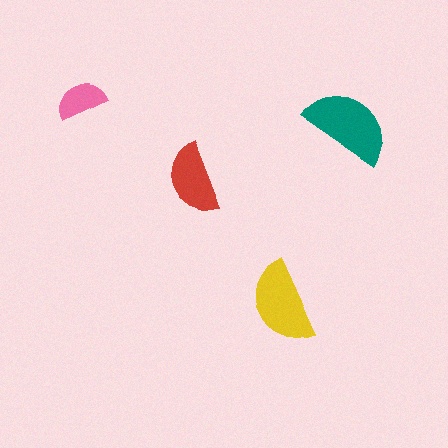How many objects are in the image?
There are 4 objects in the image.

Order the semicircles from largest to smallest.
the teal one, the yellow one, the red one, the pink one.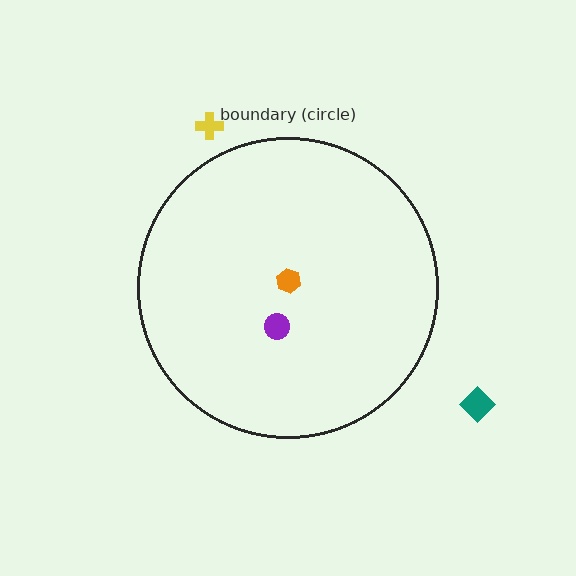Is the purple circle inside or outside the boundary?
Inside.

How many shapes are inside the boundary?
2 inside, 2 outside.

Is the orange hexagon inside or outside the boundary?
Inside.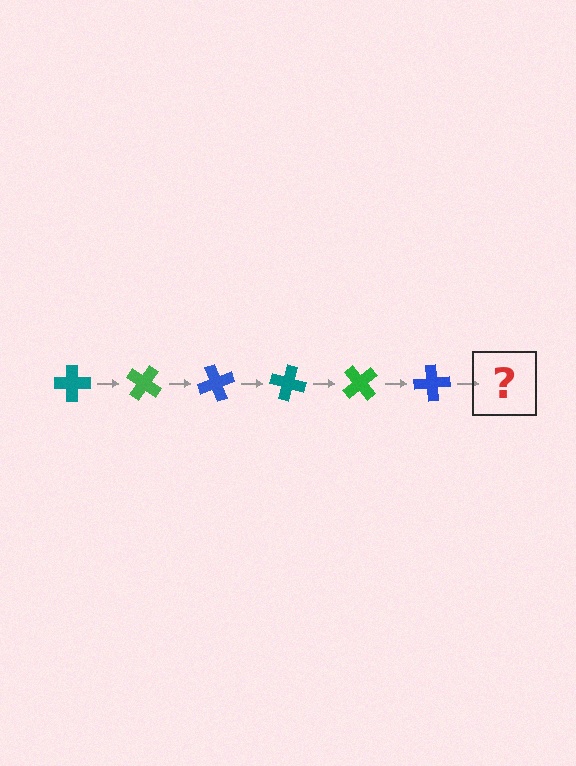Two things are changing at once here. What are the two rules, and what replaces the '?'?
The two rules are that it rotates 35 degrees each step and the color cycles through teal, green, and blue. The '?' should be a teal cross, rotated 210 degrees from the start.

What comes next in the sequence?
The next element should be a teal cross, rotated 210 degrees from the start.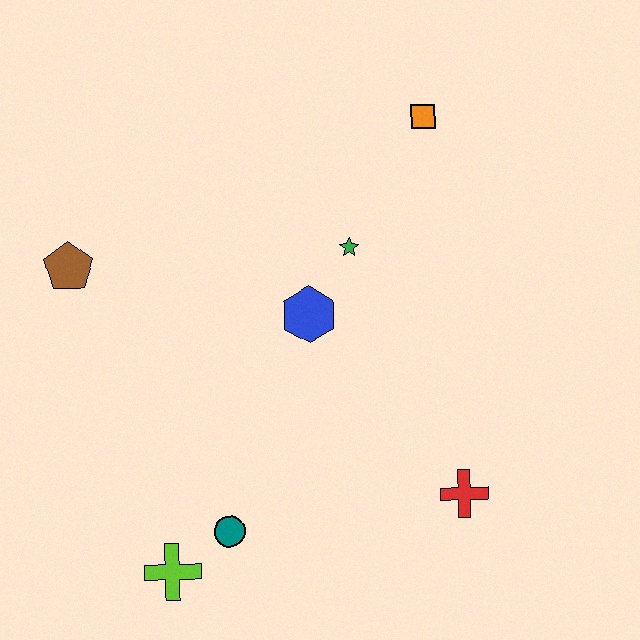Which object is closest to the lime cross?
The teal circle is closest to the lime cross.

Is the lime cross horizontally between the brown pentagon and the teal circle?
Yes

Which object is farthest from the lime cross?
The orange square is farthest from the lime cross.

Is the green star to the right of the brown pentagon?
Yes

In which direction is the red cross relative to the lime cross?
The red cross is to the right of the lime cross.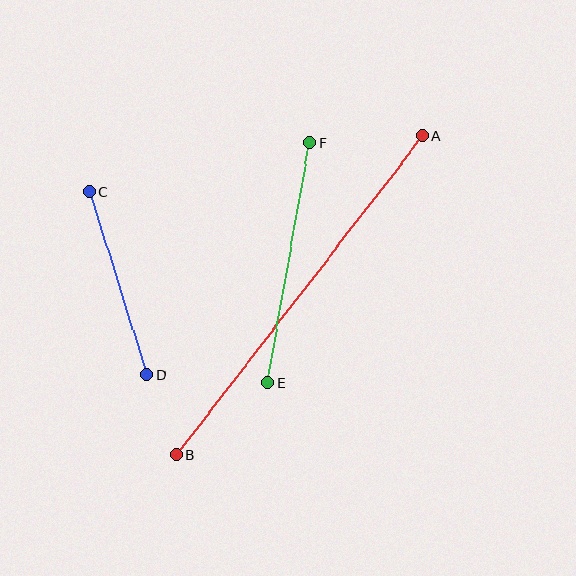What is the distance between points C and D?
The distance is approximately 191 pixels.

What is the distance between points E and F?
The distance is approximately 245 pixels.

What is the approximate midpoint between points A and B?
The midpoint is at approximately (299, 295) pixels.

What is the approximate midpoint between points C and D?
The midpoint is at approximately (118, 283) pixels.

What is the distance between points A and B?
The distance is approximately 403 pixels.